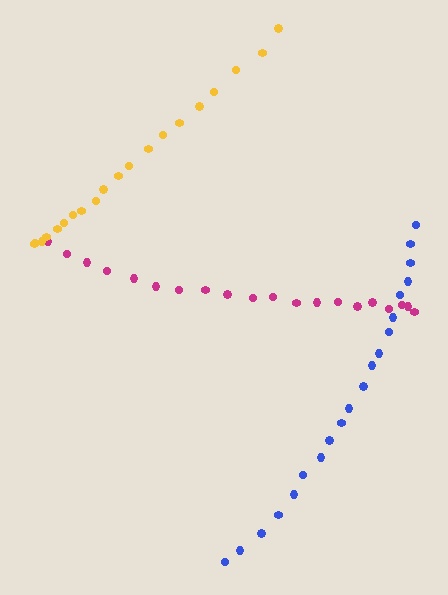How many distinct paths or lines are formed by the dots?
There are 3 distinct paths.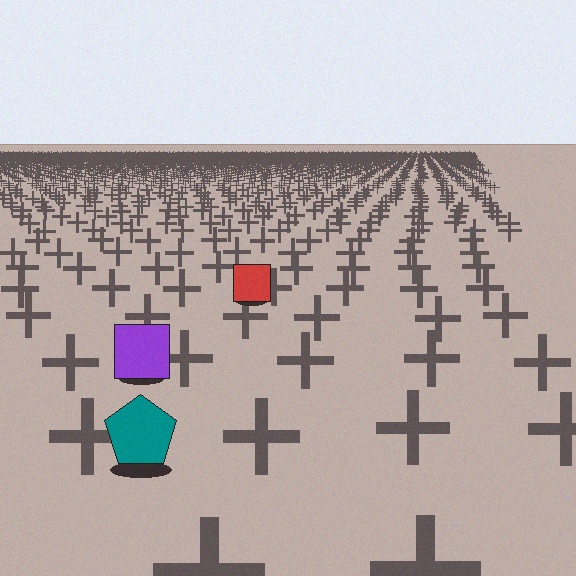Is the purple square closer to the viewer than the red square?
Yes. The purple square is closer — you can tell from the texture gradient: the ground texture is coarser near it.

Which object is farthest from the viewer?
The red square is farthest from the viewer. It appears smaller and the ground texture around it is denser.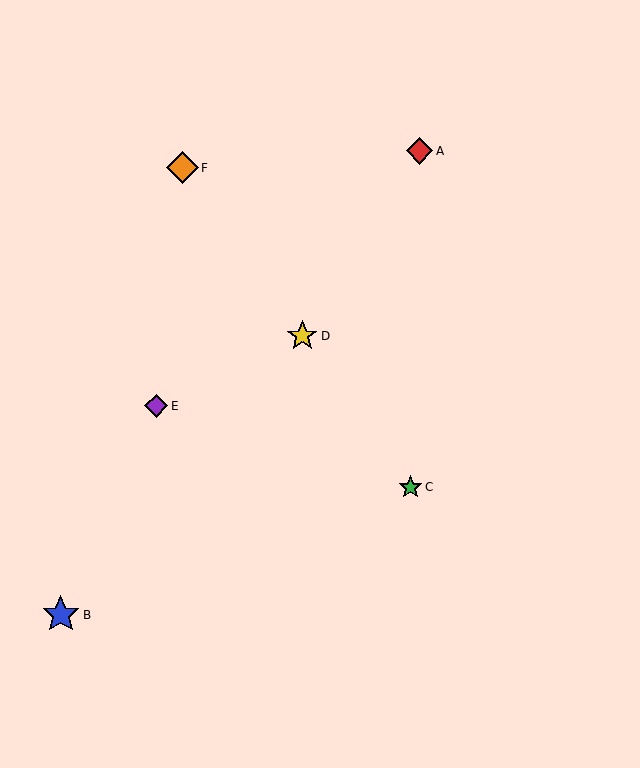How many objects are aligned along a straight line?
3 objects (C, D, F) are aligned along a straight line.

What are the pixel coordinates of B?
Object B is at (61, 615).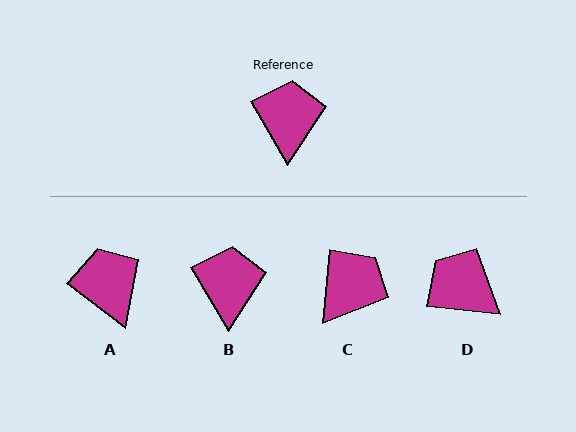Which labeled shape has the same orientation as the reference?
B.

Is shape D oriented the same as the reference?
No, it is off by about 53 degrees.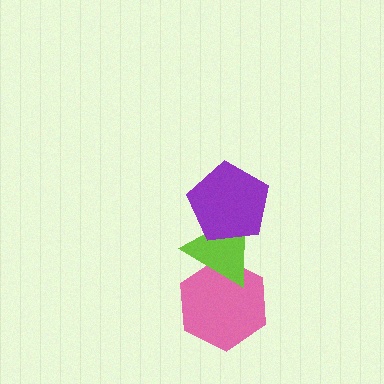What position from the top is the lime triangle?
The lime triangle is 2nd from the top.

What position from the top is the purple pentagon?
The purple pentagon is 1st from the top.